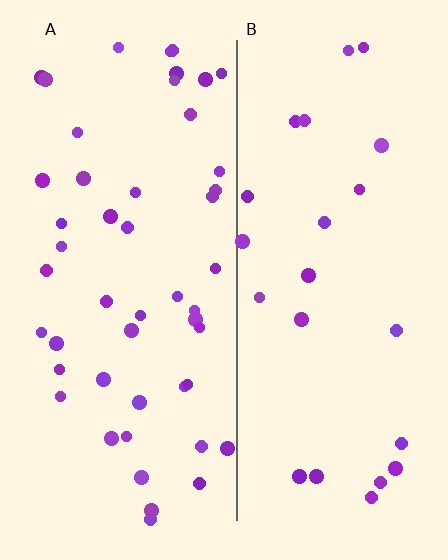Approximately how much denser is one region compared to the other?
Approximately 2.1× — region A over region B.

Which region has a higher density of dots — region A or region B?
A (the left).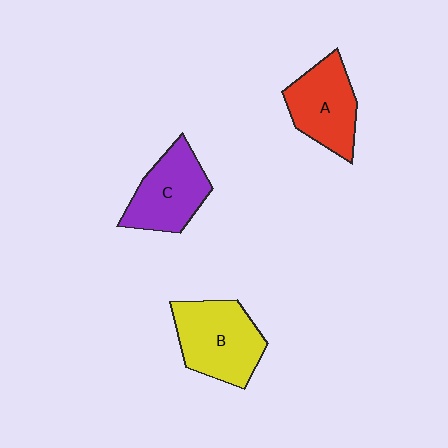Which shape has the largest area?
Shape B (yellow).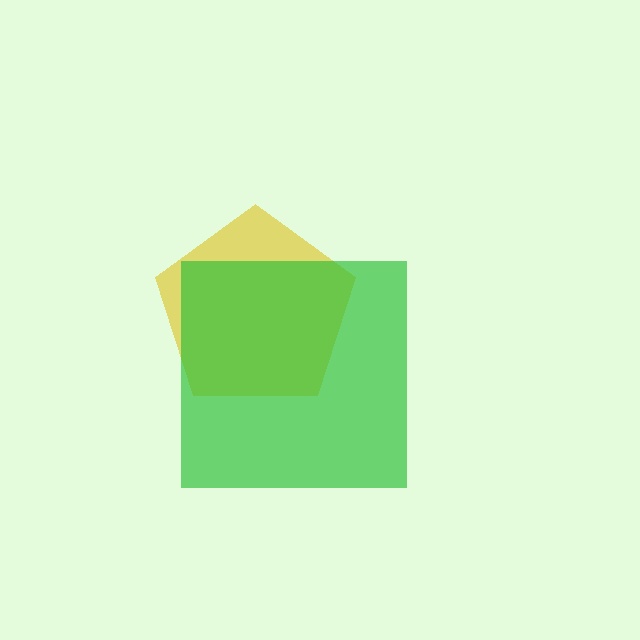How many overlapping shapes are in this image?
There are 2 overlapping shapes in the image.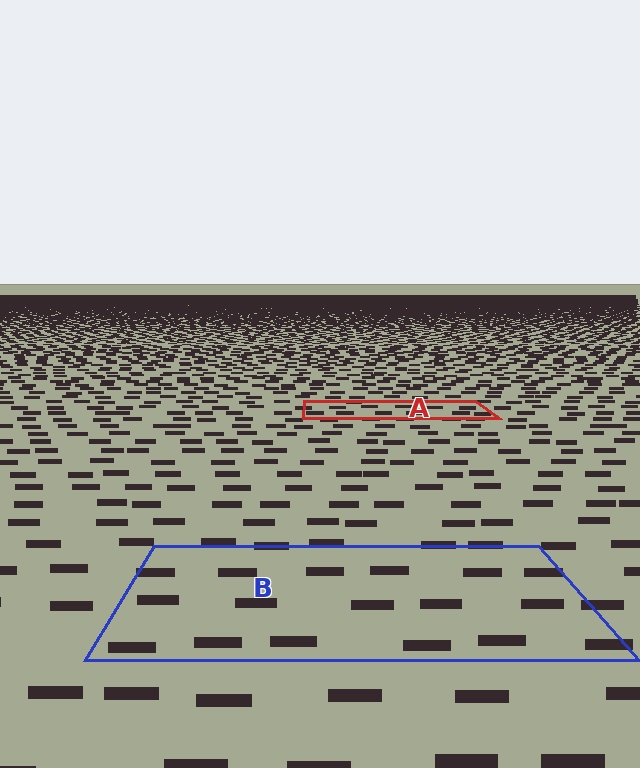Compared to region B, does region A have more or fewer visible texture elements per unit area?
Region A has more texture elements per unit area — they are packed more densely because it is farther away.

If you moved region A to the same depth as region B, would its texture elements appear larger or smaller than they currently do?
They would appear larger. At a closer depth, the same texture elements are projected at a bigger on-screen size.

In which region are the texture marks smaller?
The texture marks are smaller in region A, because it is farther away.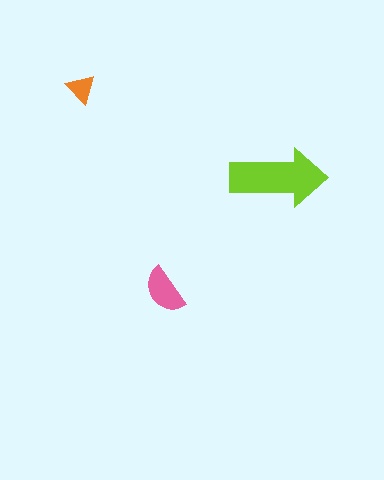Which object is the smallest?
The orange triangle.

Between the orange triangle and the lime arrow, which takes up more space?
The lime arrow.